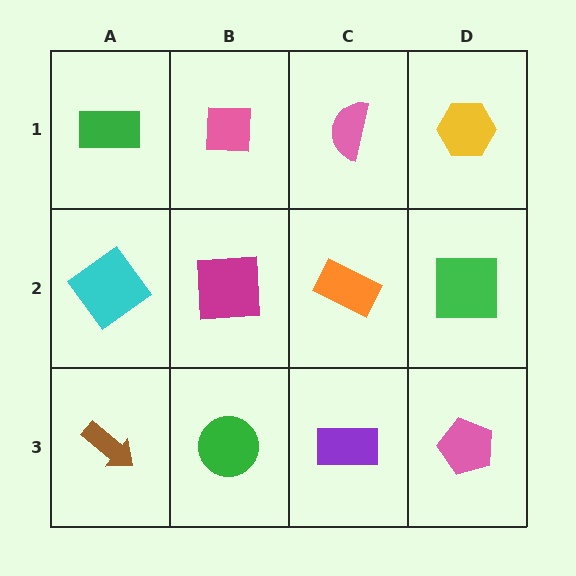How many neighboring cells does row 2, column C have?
4.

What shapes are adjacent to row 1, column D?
A green square (row 2, column D), a pink semicircle (row 1, column C).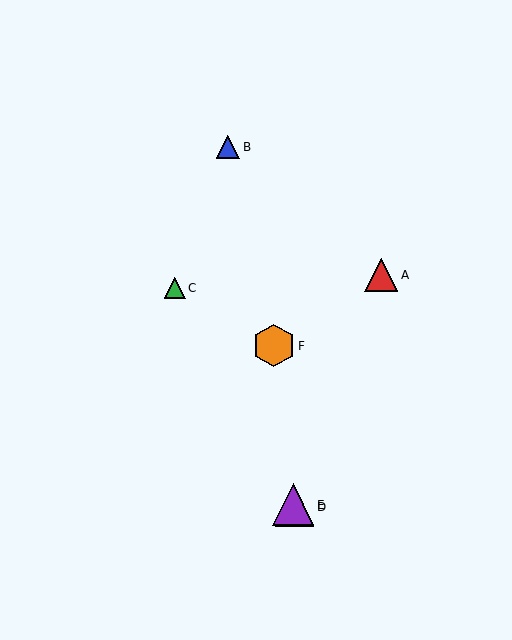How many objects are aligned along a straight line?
3 objects (C, D, E) are aligned along a straight line.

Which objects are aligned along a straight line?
Objects C, D, E are aligned along a straight line.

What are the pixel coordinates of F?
Object F is at (274, 346).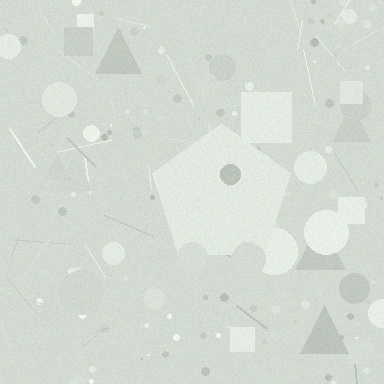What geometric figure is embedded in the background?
A pentagon is embedded in the background.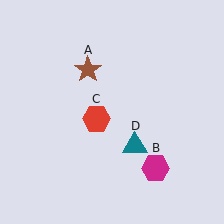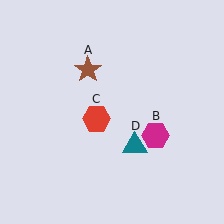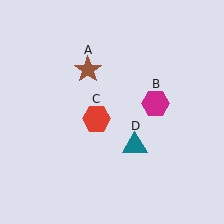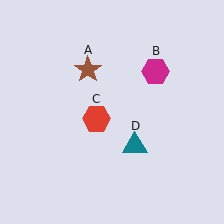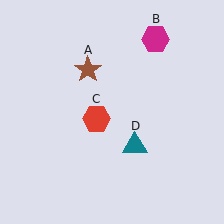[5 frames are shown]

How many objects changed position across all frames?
1 object changed position: magenta hexagon (object B).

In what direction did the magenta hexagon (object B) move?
The magenta hexagon (object B) moved up.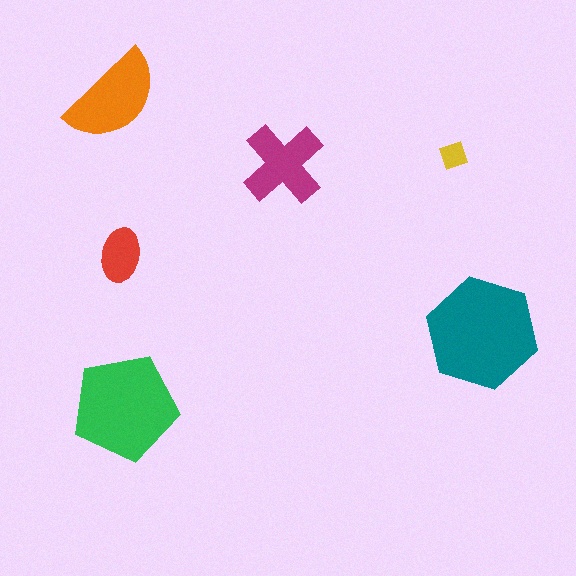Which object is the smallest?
The yellow diamond.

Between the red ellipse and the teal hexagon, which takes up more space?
The teal hexagon.